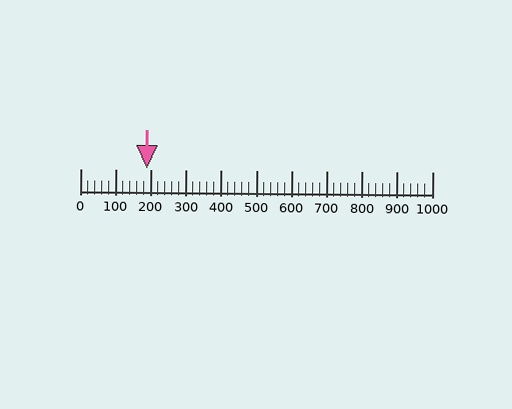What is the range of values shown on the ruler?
The ruler shows values from 0 to 1000.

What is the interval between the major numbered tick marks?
The major tick marks are spaced 100 units apart.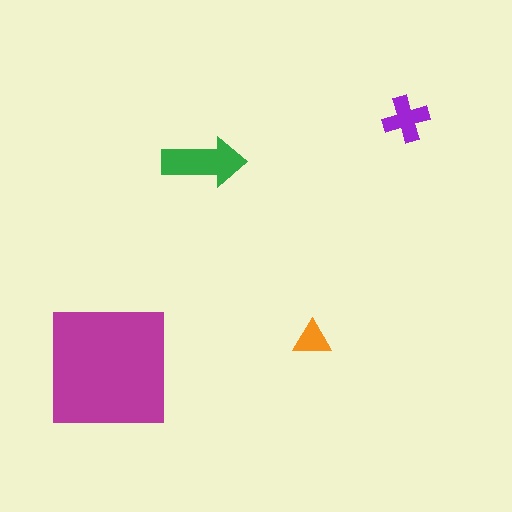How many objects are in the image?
There are 4 objects in the image.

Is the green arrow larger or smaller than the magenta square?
Smaller.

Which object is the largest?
The magenta square.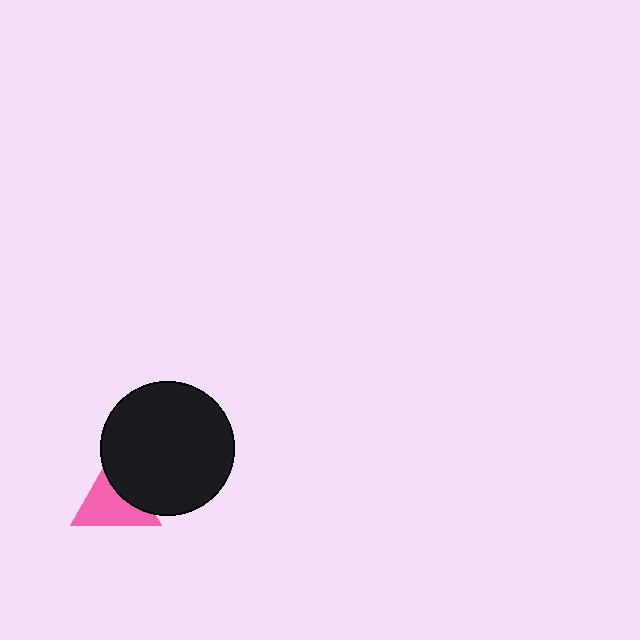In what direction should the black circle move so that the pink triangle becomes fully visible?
The black circle should move toward the upper-right. That is the shortest direction to clear the overlap and leave the pink triangle fully visible.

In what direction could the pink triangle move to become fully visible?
The pink triangle could move toward the lower-left. That would shift it out from behind the black circle entirely.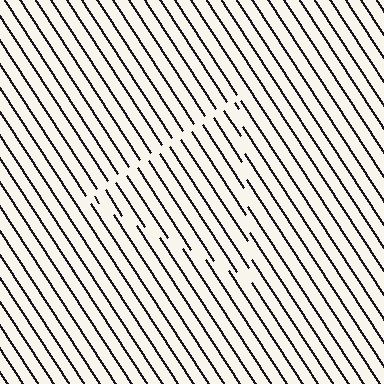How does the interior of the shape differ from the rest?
The interior of the shape contains the same grating, shifted by half a period — the contour is defined by the phase discontinuity where line-ends from the inner and outer gratings abut.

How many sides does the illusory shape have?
3 sides — the line-ends trace a triangle.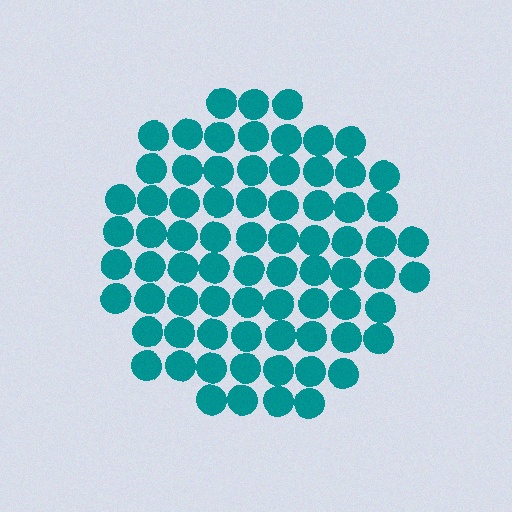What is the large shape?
The large shape is a circle.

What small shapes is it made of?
It is made of small circles.